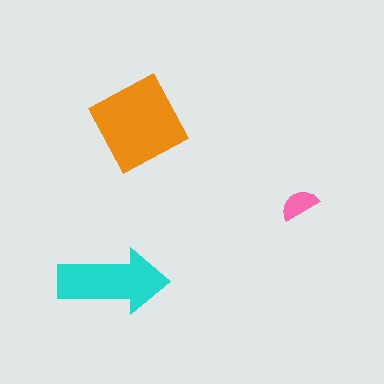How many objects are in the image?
There are 3 objects in the image.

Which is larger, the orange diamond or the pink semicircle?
The orange diamond.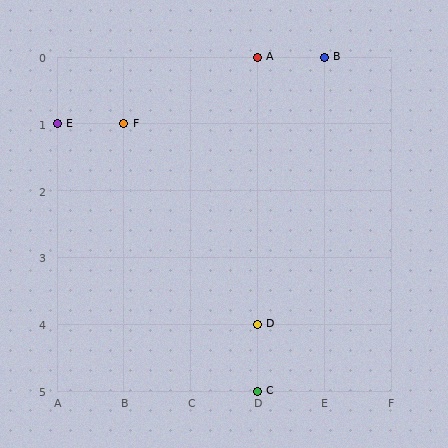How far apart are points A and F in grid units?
Points A and F are 2 columns and 1 row apart (about 2.2 grid units diagonally).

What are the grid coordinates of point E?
Point E is at grid coordinates (A, 1).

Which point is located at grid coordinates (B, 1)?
Point F is at (B, 1).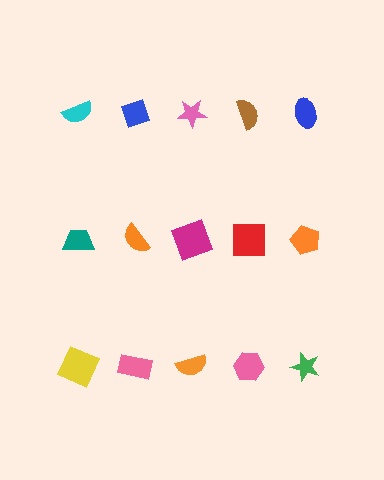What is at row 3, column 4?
A pink hexagon.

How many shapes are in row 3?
5 shapes.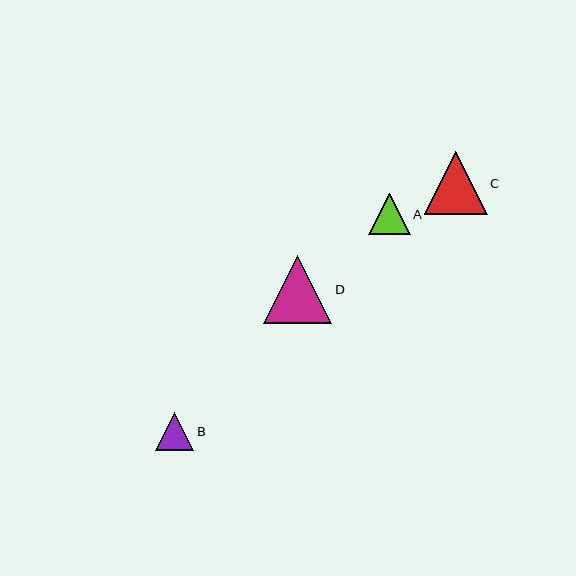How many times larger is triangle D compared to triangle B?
Triangle D is approximately 1.8 times the size of triangle B.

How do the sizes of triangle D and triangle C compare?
Triangle D and triangle C are approximately the same size.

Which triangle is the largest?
Triangle D is the largest with a size of approximately 68 pixels.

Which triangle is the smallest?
Triangle B is the smallest with a size of approximately 38 pixels.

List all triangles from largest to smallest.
From largest to smallest: D, C, A, B.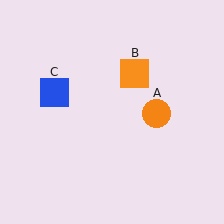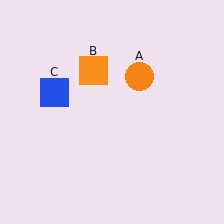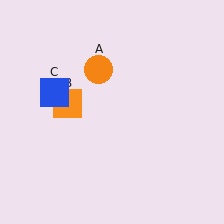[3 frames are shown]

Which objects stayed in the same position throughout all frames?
Blue square (object C) remained stationary.